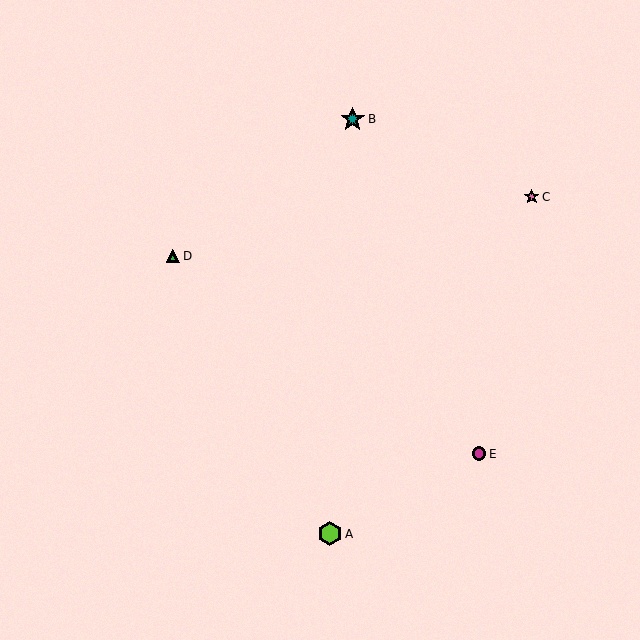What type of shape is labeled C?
Shape C is a pink star.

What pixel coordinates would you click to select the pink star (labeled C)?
Click at (532, 197) to select the pink star C.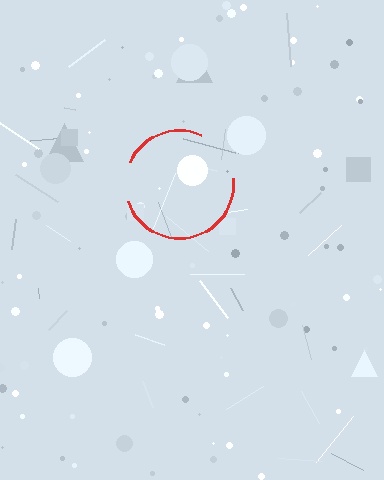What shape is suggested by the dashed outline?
The dashed outline suggests a circle.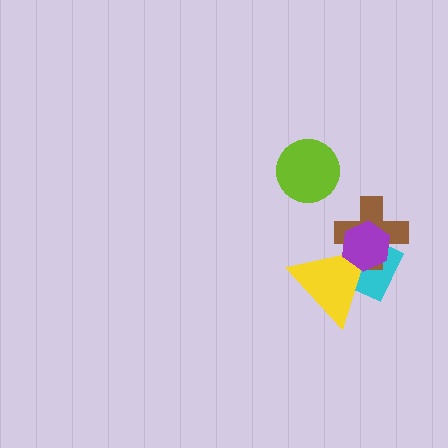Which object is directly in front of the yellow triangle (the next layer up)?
The brown cross is directly in front of the yellow triangle.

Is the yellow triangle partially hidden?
Yes, it is partially covered by another shape.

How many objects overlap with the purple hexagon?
3 objects overlap with the purple hexagon.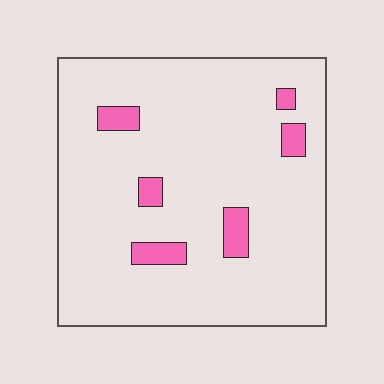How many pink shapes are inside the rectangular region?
6.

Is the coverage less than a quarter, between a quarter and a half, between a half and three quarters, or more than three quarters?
Less than a quarter.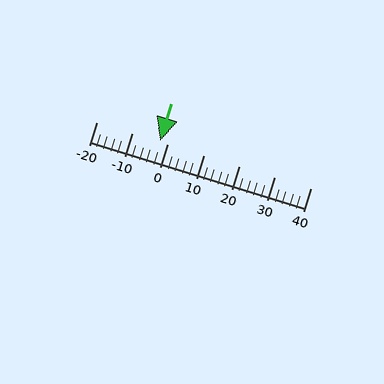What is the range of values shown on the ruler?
The ruler shows values from -20 to 40.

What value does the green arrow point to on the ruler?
The green arrow points to approximately -2.